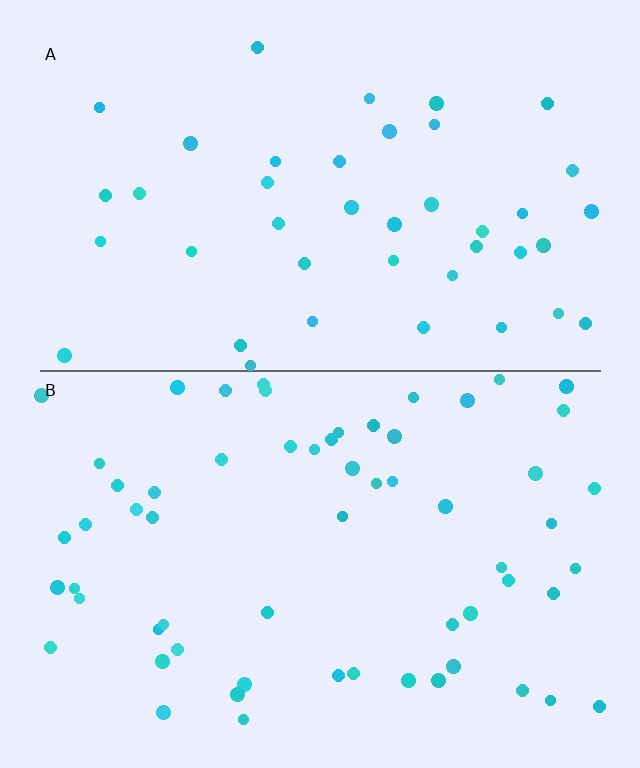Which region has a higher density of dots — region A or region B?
B (the bottom).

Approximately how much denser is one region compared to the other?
Approximately 1.5× — region B over region A.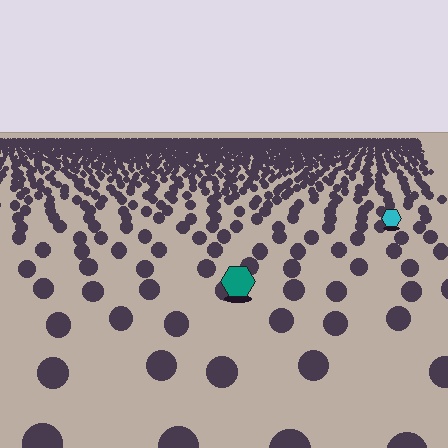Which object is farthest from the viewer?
The cyan hexagon is farthest from the viewer. It appears smaller and the ground texture around it is denser.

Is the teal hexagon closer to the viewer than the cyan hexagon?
Yes. The teal hexagon is closer — you can tell from the texture gradient: the ground texture is coarser near it.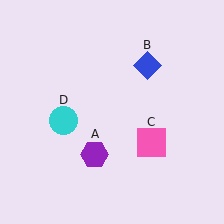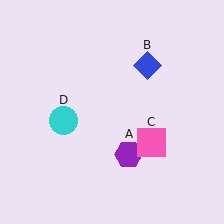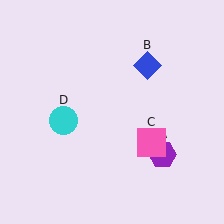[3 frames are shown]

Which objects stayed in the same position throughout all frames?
Blue diamond (object B) and pink square (object C) and cyan circle (object D) remained stationary.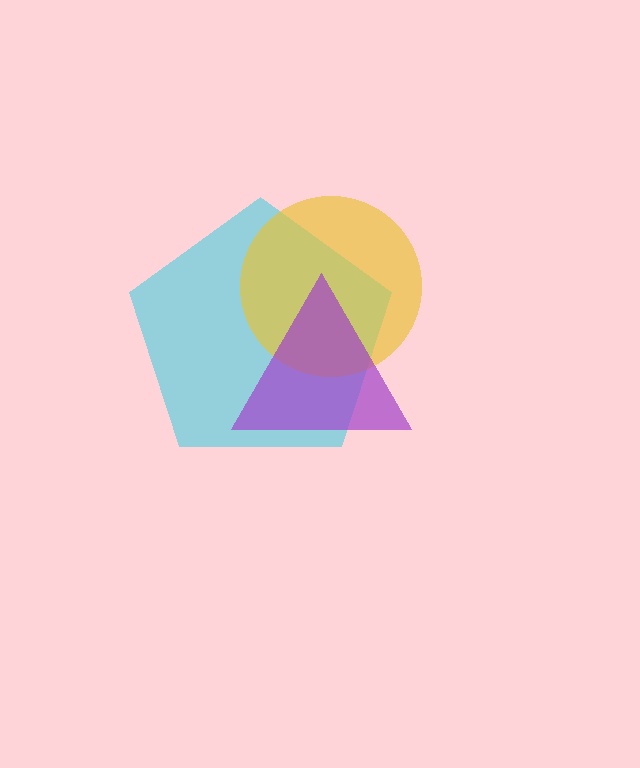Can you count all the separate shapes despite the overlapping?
Yes, there are 3 separate shapes.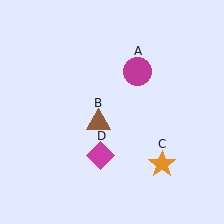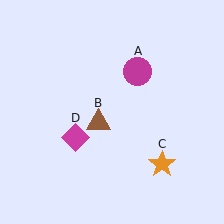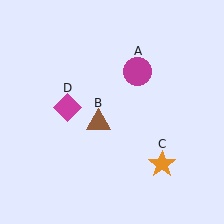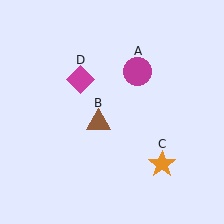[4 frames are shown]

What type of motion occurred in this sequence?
The magenta diamond (object D) rotated clockwise around the center of the scene.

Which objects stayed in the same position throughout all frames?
Magenta circle (object A) and brown triangle (object B) and orange star (object C) remained stationary.